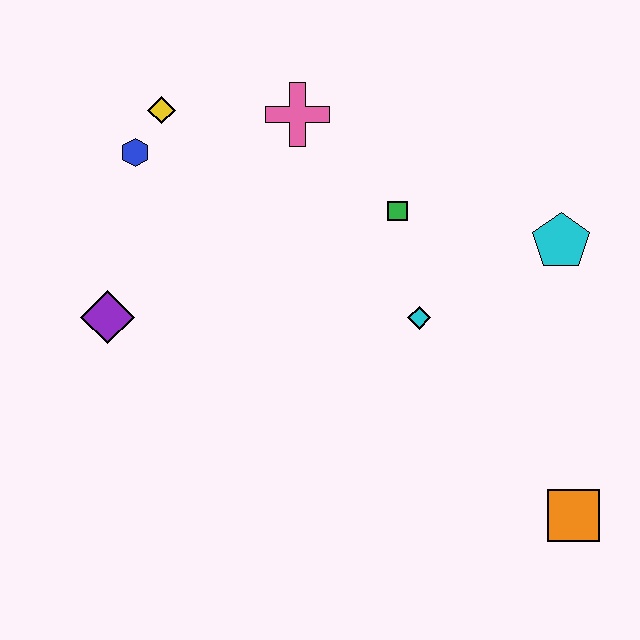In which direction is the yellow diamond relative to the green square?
The yellow diamond is to the left of the green square.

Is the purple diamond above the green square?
No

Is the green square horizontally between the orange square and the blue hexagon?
Yes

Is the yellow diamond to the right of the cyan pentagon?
No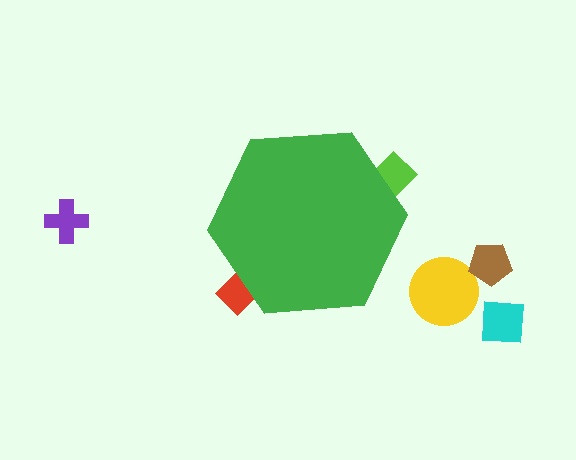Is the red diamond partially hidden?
Yes, the red diamond is partially hidden behind the green hexagon.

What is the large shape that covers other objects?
A green hexagon.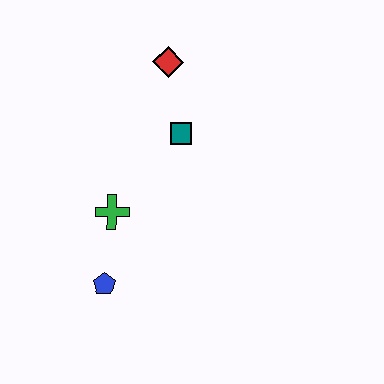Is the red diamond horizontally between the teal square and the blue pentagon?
Yes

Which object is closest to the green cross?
The blue pentagon is closest to the green cross.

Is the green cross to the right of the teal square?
No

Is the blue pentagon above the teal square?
No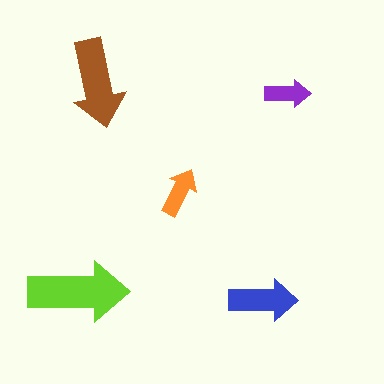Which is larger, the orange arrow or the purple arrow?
The orange one.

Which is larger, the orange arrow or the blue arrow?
The blue one.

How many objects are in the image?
There are 5 objects in the image.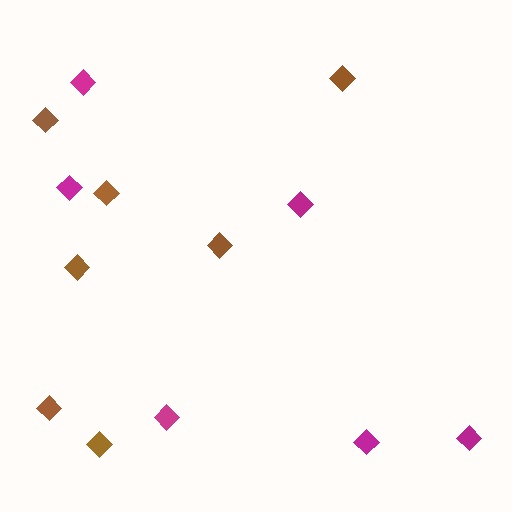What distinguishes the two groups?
There are 2 groups: one group of brown diamonds (7) and one group of magenta diamonds (6).